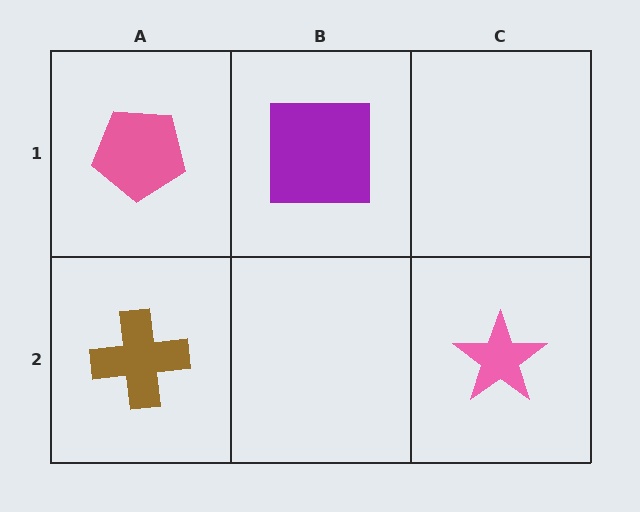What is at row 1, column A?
A pink pentagon.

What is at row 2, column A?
A brown cross.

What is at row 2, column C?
A pink star.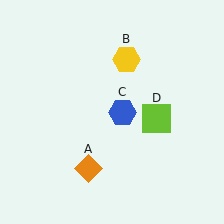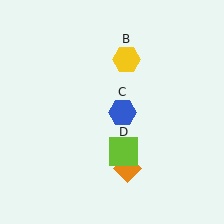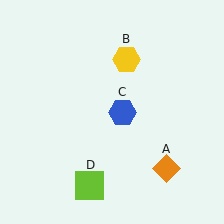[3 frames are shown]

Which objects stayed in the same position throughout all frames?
Yellow hexagon (object B) and blue hexagon (object C) remained stationary.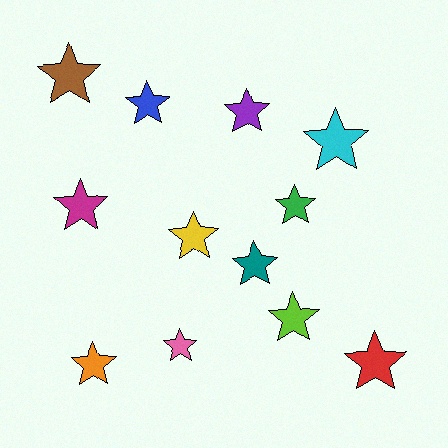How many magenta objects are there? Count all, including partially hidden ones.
There is 1 magenta object.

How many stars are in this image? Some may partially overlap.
There are 12 stars.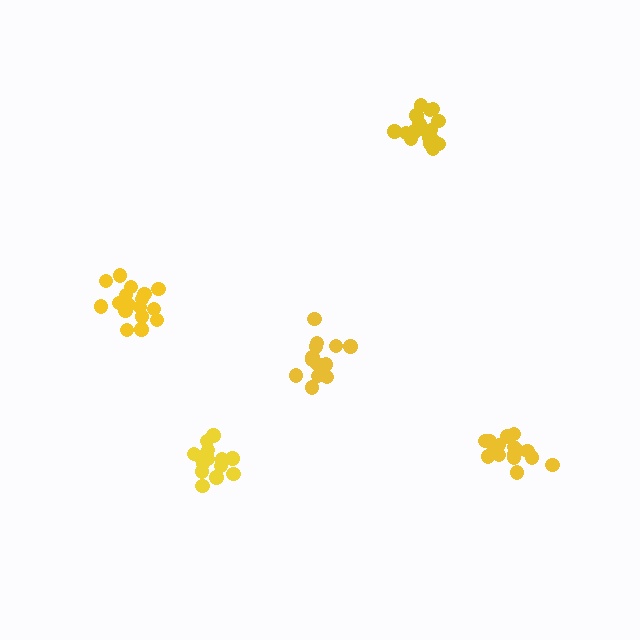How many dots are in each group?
Group 1: 16 dots, Group 2: 18 dots, Group 3: 18 dots, Group 4: 16 dots, Group 5: 17 dots (85 total).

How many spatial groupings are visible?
There are 5 spatial groupings.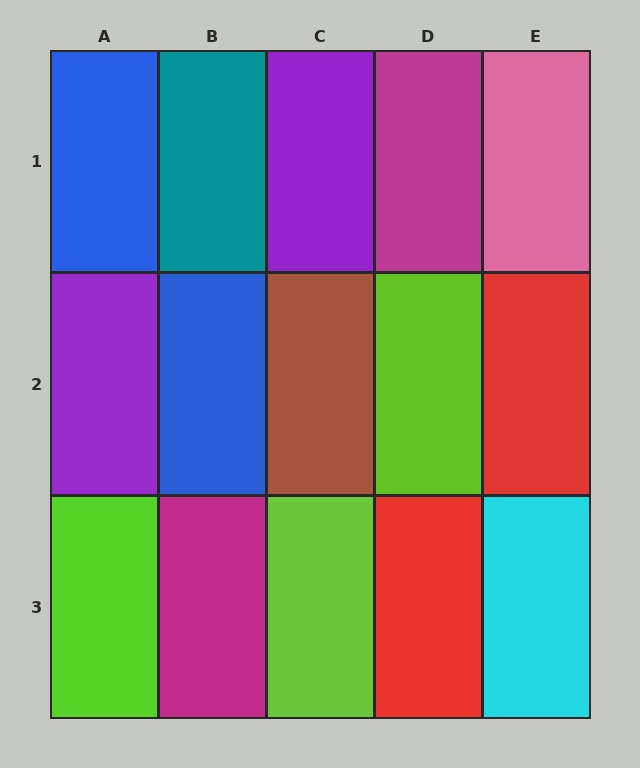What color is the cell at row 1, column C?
Purple.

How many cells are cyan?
1 cell is cyan.